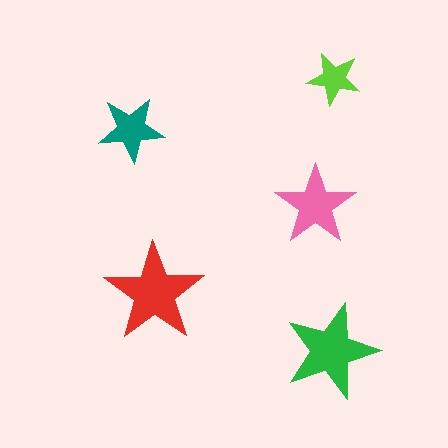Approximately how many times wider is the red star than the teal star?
About 1.5 times wider.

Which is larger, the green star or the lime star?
The green one.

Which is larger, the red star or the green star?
The red one.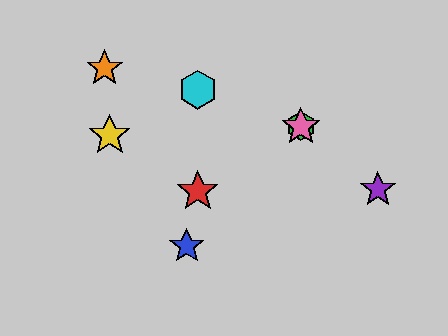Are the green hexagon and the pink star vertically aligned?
Yes, both are at x≈301.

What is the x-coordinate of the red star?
The red star is at x≈198.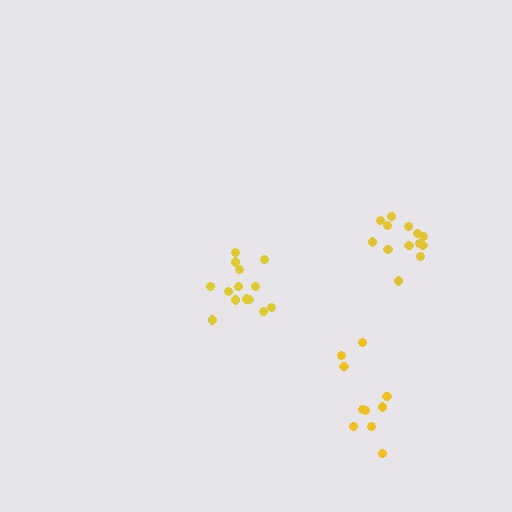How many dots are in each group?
Group 1: 14 dots, Group 2: 13 dots, Group 3: 10 dots (37 total).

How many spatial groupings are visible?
There are 3 spatial groupings.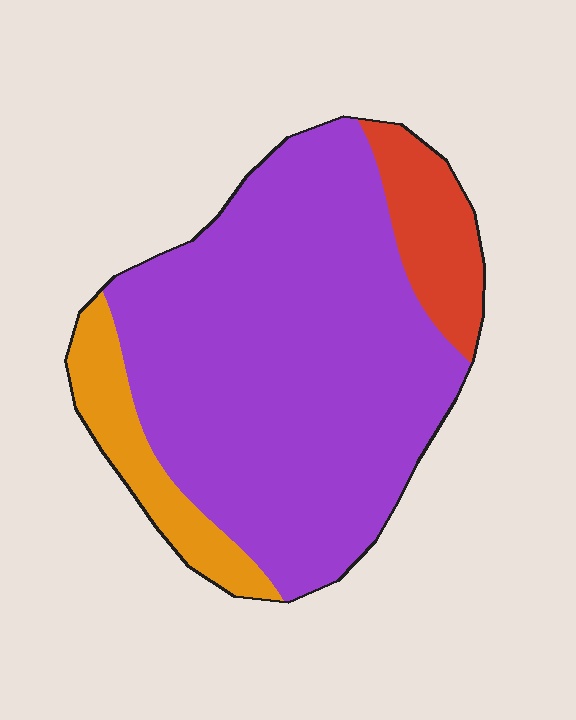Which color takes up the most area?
Purple, at roughly 75%.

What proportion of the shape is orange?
Orange covers about 10% of the shape.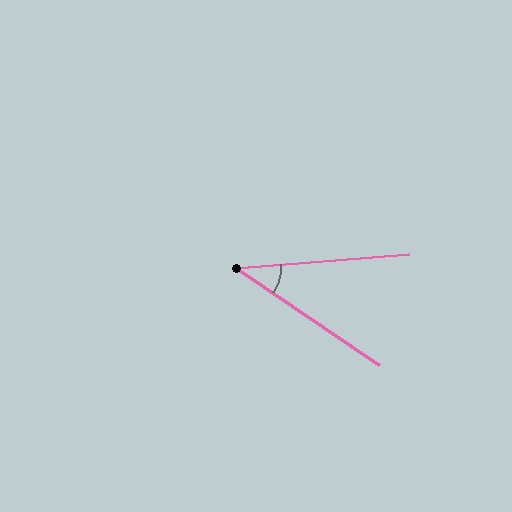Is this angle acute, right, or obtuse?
It is acute.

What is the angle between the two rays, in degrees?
Approximately 39 degrees.